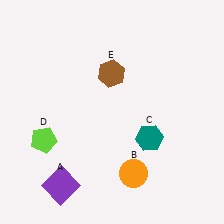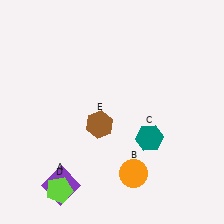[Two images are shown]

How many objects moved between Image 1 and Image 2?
2 objects moved between the two images.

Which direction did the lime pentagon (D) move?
The lime pentagon (D) moved down.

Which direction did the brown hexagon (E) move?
The brown hexagon (E) moved down.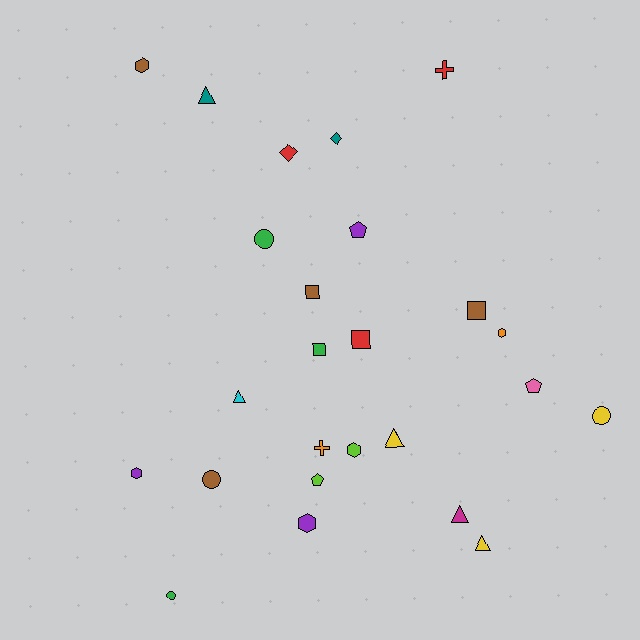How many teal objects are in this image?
There are 2 teal objects.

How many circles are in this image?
There are 4 circles.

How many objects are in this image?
There are 25 objects.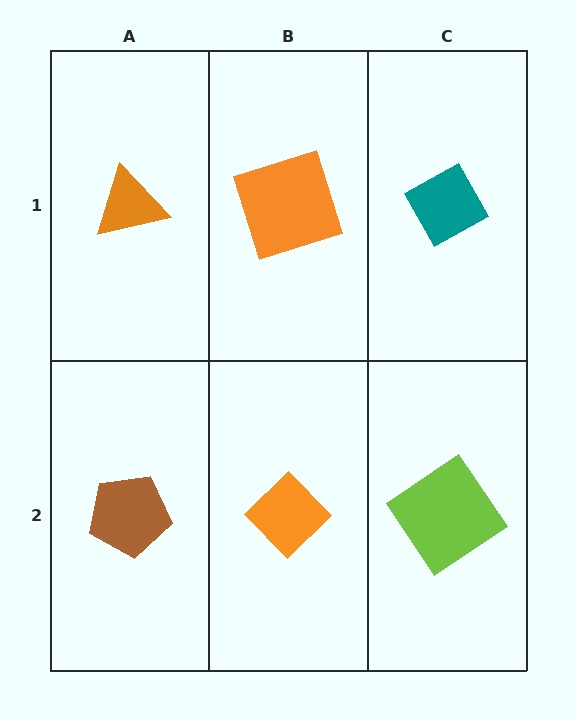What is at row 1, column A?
An orange triangle.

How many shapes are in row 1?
3 shapes.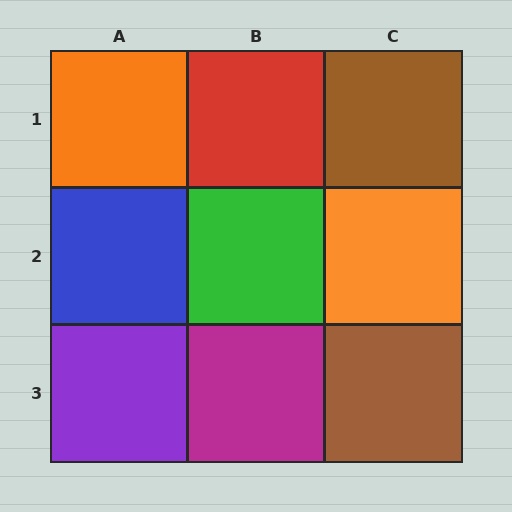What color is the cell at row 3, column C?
Brown.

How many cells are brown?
2 cells are brown.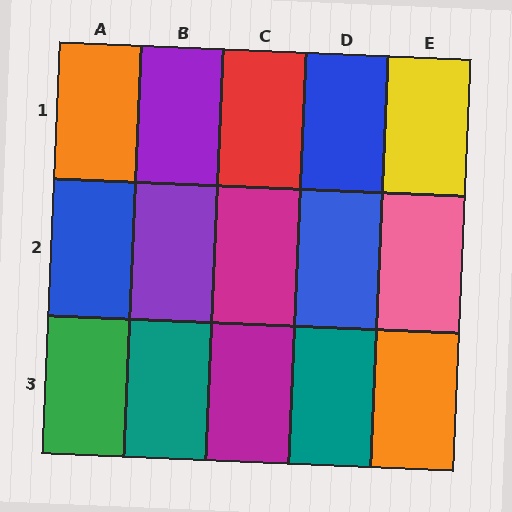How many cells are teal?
2 cells are teal.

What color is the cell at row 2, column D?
Blue.